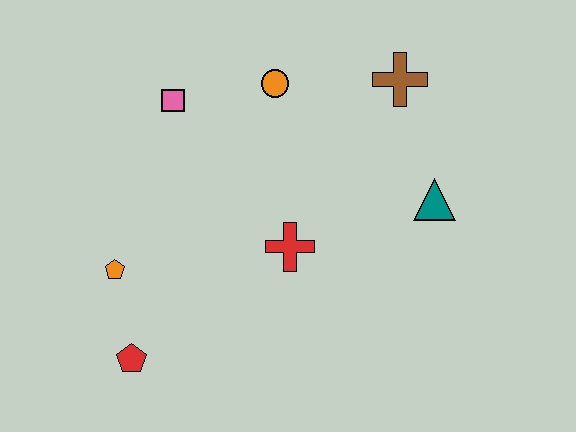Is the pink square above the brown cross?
No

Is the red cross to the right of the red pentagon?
Yes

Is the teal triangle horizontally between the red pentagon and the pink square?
No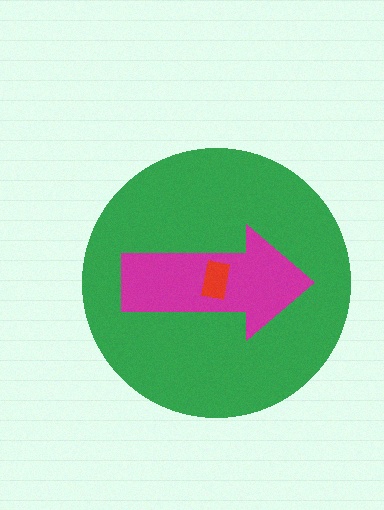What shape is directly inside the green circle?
The magenta arrow.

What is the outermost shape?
The green circle.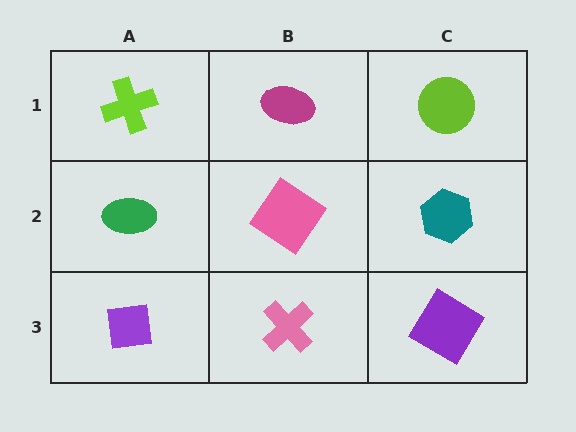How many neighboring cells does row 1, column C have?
2.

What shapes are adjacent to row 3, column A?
A green ellipse (row 2, column A), a pink cross (row 3, column B).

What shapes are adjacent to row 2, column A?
A lime cross (row 1, column A), a purple square (row 3, column A), a pink diamond (row 2, column B).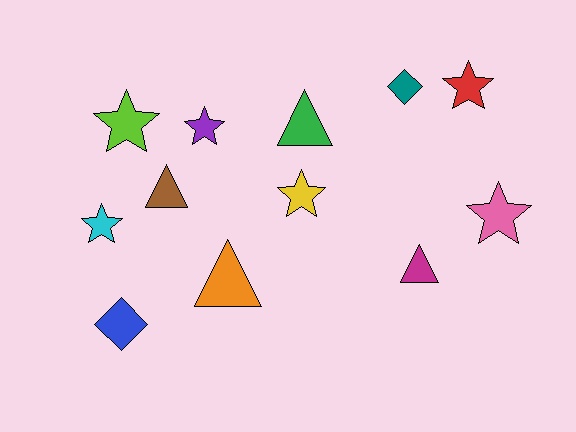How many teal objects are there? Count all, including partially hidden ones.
There is 1 teal object.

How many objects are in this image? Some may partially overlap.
There are 12 objects.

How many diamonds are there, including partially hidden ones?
There are 2 diamonds.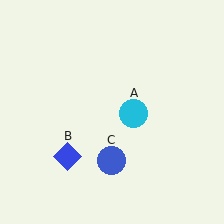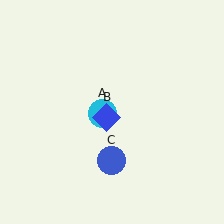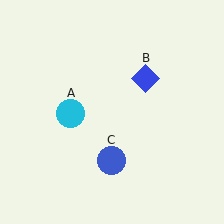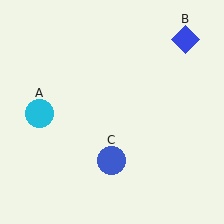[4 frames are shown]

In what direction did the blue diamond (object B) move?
The blue diamond (object B) moved up and to the right.